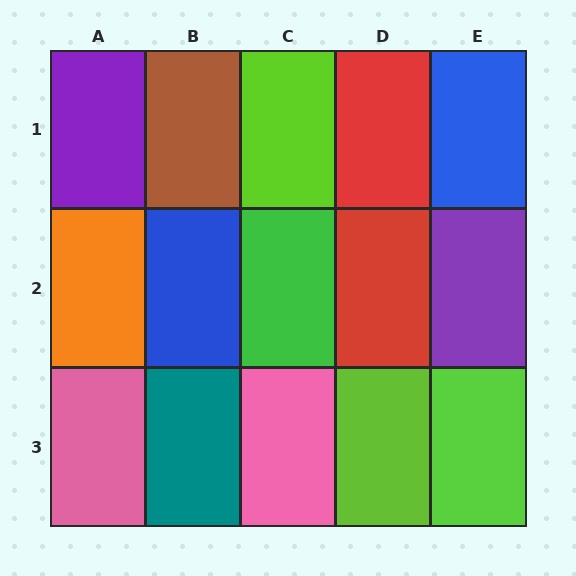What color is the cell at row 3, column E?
Lime.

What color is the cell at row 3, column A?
Pink.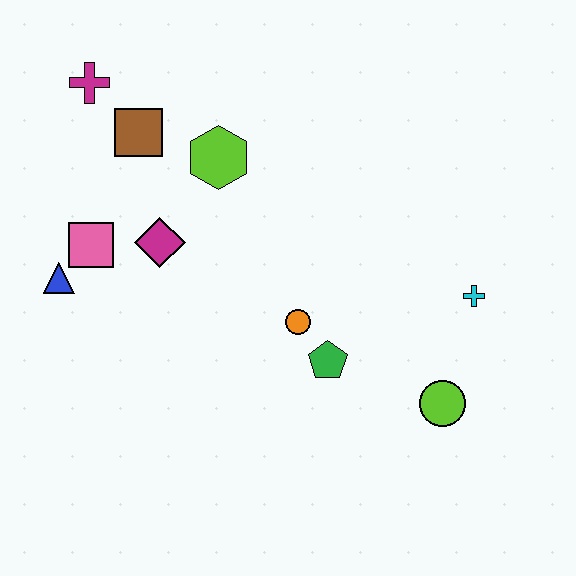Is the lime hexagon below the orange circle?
No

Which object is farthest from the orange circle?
The magenta cross is farthest from the orange circle.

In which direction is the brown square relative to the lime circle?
The brown square is to the left of the lime circle.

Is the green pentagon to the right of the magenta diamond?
Yes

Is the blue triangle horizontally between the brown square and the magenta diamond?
No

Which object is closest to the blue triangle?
The pink square is closest to the blue triangle.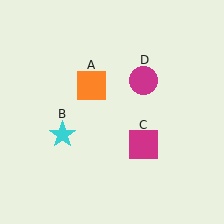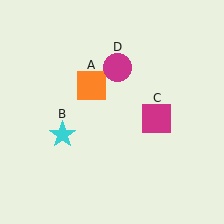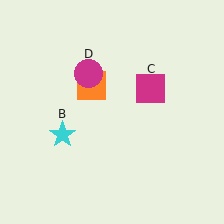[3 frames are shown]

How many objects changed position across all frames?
2 objects changed position: magenta square (object C), magenta circle (object D).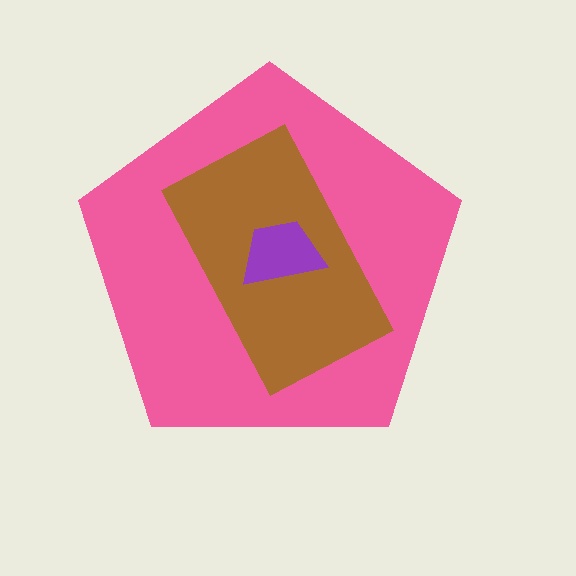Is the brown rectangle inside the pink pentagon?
Yes.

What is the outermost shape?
The pink pentagon.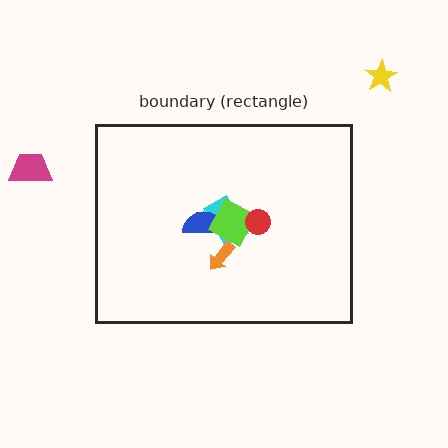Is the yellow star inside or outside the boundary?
Outside.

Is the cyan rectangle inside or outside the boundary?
Inside.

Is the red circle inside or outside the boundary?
Inside.